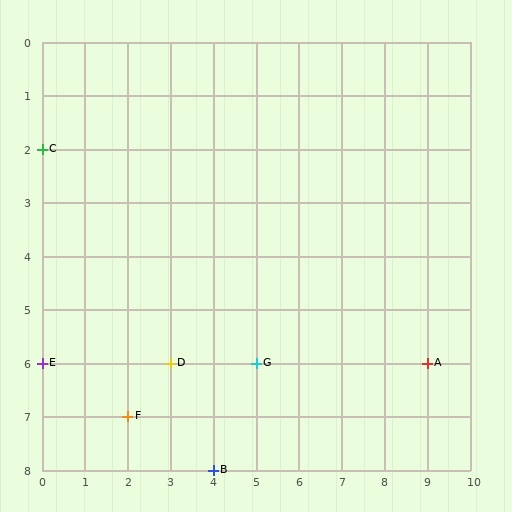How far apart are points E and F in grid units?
Points E and F are 2 columns and 1 row apart (about 2.2 grid units diagonally).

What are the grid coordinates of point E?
Point E is at grid coordinates (0, 6).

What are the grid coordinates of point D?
Point D is at grid coordinates (3, 6).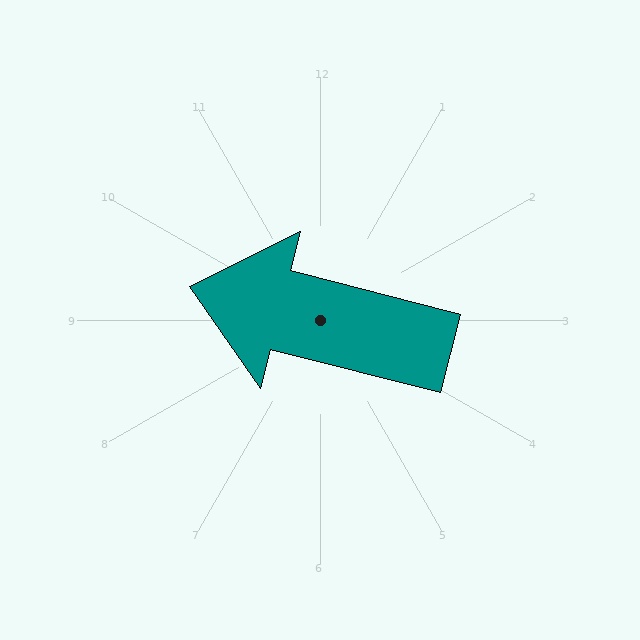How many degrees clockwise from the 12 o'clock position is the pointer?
Approximately 284 degrees.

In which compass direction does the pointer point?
West.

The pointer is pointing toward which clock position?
Roughly 9 o'clock.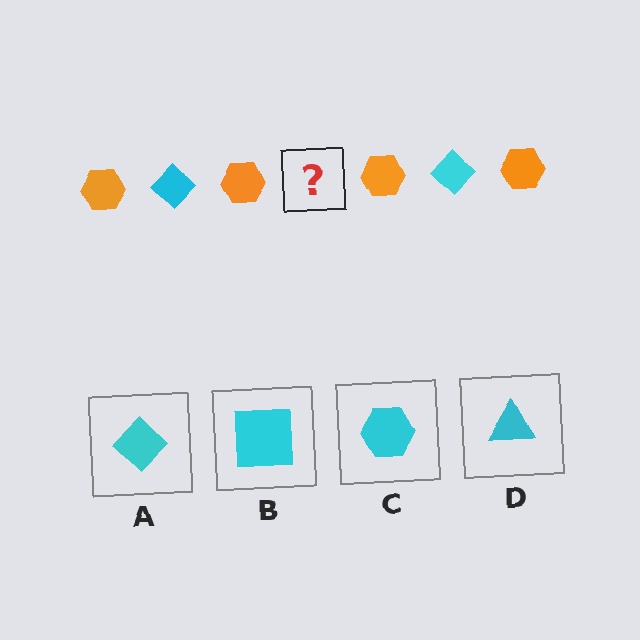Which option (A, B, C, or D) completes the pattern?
A.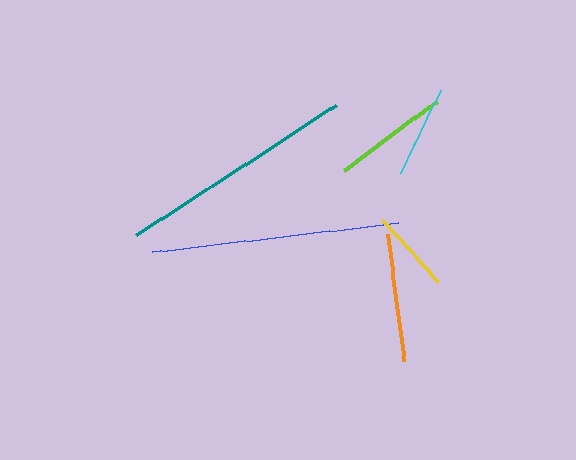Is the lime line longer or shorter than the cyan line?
The lime line is longer than the cyan line.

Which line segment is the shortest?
The yellow line is the shortest at approximately 84 pixels.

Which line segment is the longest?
The blue line is the longest at approximately 248 pixels.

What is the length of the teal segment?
The teal segment is approximately 239 pixels long.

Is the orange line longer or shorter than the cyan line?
The orange line is longer than the cyan line.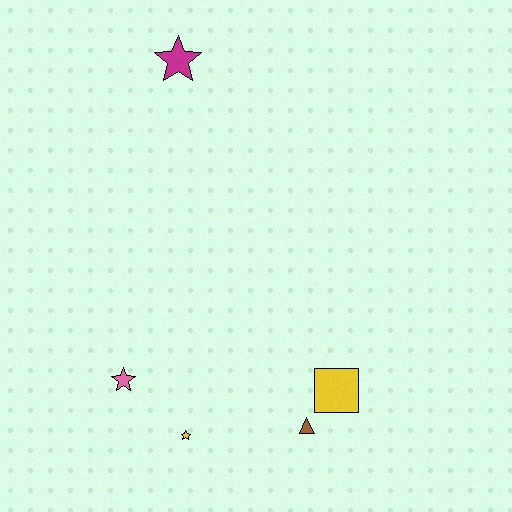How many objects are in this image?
There are 5 objects.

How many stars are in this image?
There are 3 stars.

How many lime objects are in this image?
There are no lime objects.